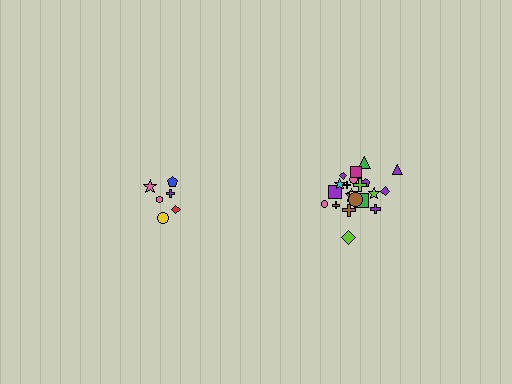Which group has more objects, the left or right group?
The right group.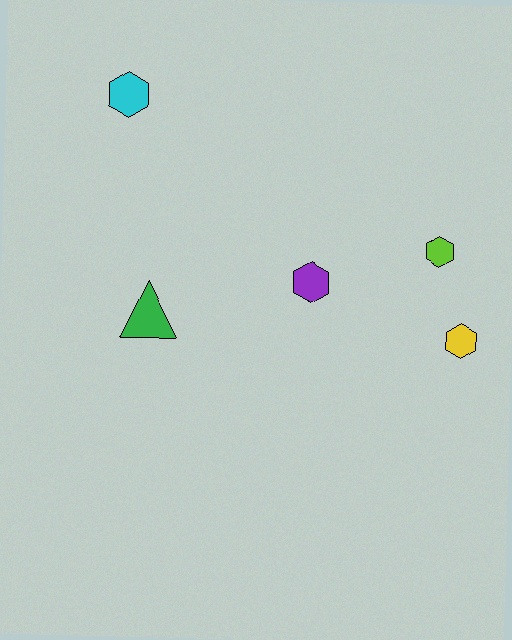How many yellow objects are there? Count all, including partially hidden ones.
There is 1 yellow object.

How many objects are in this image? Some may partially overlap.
There are 5 objects.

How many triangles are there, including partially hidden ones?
There is 1 triangle.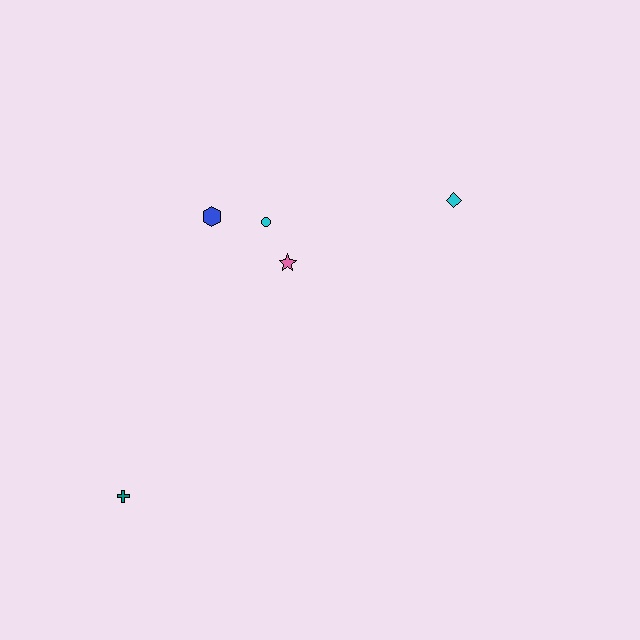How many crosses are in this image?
There is 1 cross.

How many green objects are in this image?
There are no green objects.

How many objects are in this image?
There are 5 objects.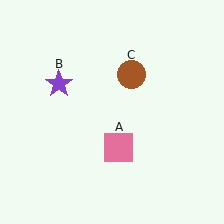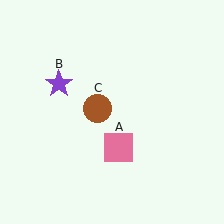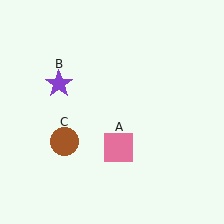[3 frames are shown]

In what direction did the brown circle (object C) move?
The brown circle (object C) moved down and to the left.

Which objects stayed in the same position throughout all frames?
Pink square (object A) and purple star (object B) remained stationary.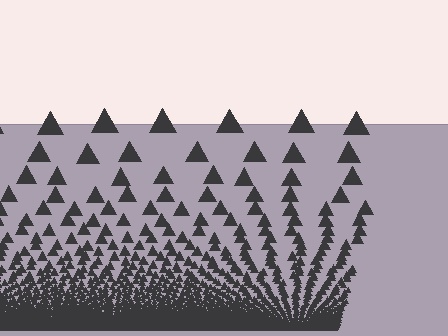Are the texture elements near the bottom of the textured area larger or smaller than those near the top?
Smaller. The gradient is inverted — elements near the bottom are smaller and denser.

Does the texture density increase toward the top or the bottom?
Density increases toward the bottom.